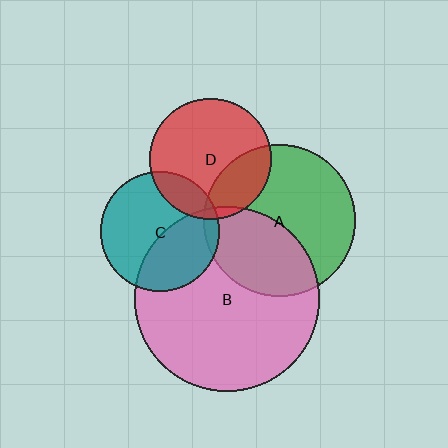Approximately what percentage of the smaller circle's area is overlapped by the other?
Approximately 5%.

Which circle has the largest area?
Circle B (pink).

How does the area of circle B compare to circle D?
Approximately 2.3 times.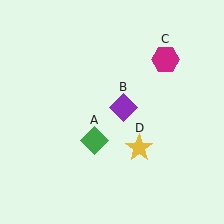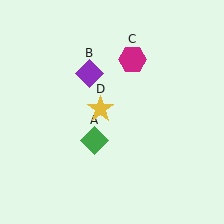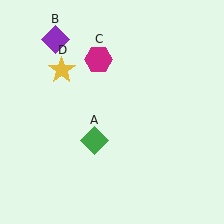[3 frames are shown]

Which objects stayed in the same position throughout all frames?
Green diamond (object A) remained stationary.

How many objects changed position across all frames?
3 objects changed position: purple diamond (object B), magenta hexagon (object C), yellow star (object D).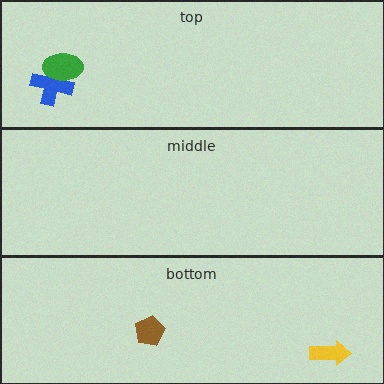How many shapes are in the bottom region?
2.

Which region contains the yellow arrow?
The bottom region.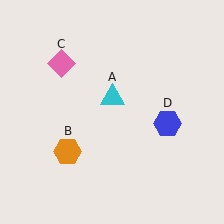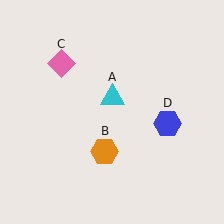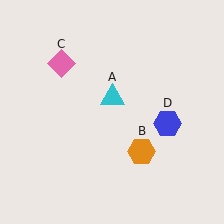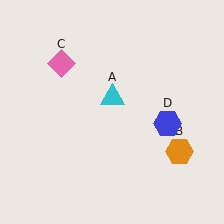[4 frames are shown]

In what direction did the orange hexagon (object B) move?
The orange hexagon (object B) moved right.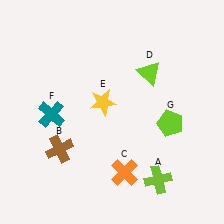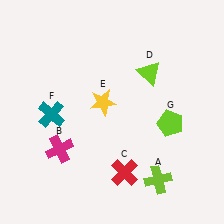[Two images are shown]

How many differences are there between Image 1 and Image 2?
There are 2 differences between the two images.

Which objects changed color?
B changed from brown to magenta. C changed from orange to red.